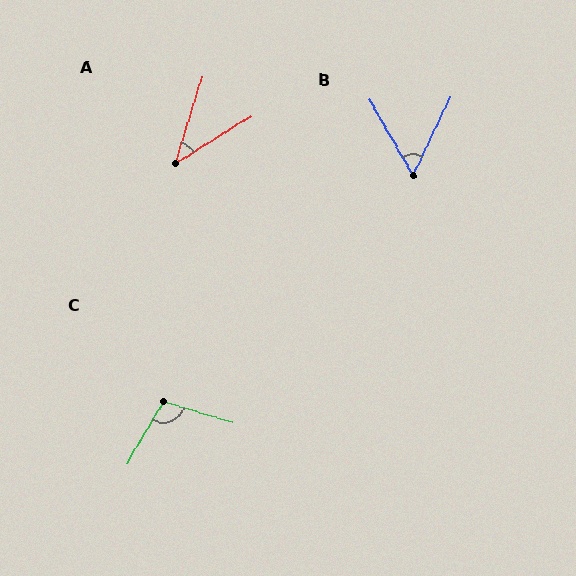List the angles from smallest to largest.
A (41°), B (56°), C (103°).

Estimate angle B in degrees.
Approximately 56 degrees.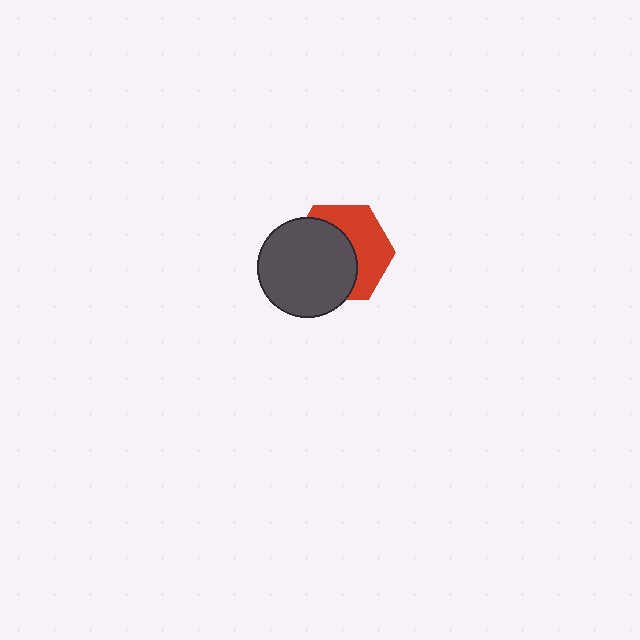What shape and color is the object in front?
The object in front is a dark gray circle.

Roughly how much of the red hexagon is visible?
About half of it is visible (roughly 45%).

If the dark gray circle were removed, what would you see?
You would see the complete red hexagon.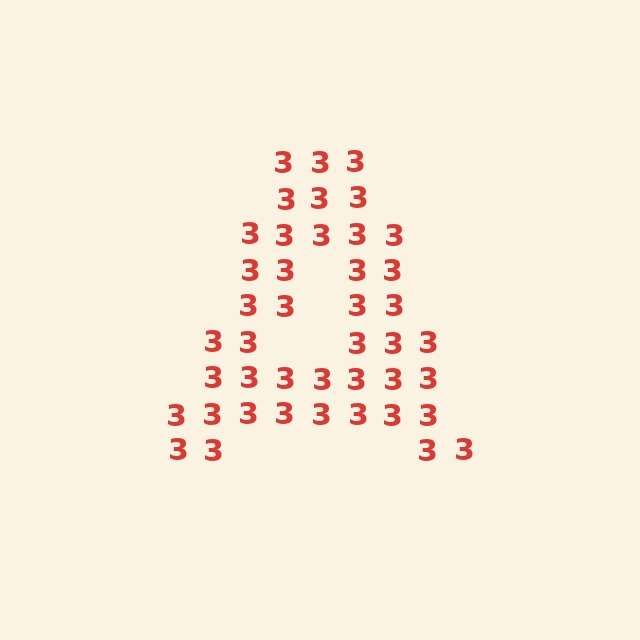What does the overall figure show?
The overall figure shows the letter A.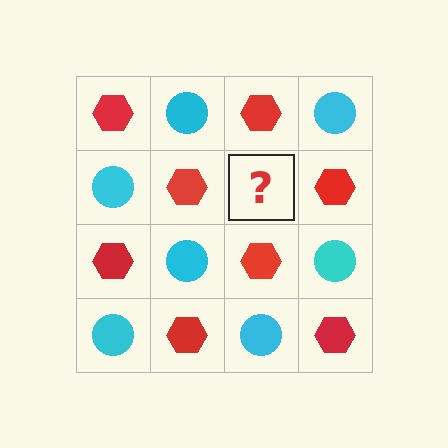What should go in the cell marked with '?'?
The missing cell should contain a cyan circle.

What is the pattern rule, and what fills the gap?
The rule is that it alternates red hexagon and cyan circle in a checkerboard pattern. The gap should be filled with a cyan circle.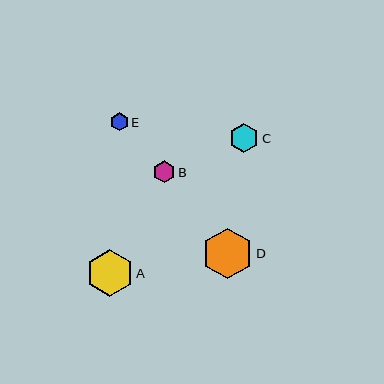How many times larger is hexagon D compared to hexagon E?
Hexagon D is approximately 2.8 times the size of hexagon E.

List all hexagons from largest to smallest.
From largest to smallest: D, A, C, B, E.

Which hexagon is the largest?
Hexagon D is the largest with a size of approximately 51 pixels.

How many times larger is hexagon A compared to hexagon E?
Hexagon A is approximately 2.7 times the size of hexagon E.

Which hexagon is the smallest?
Hexagon E is the smallest with a size of approximately 18 pixels.